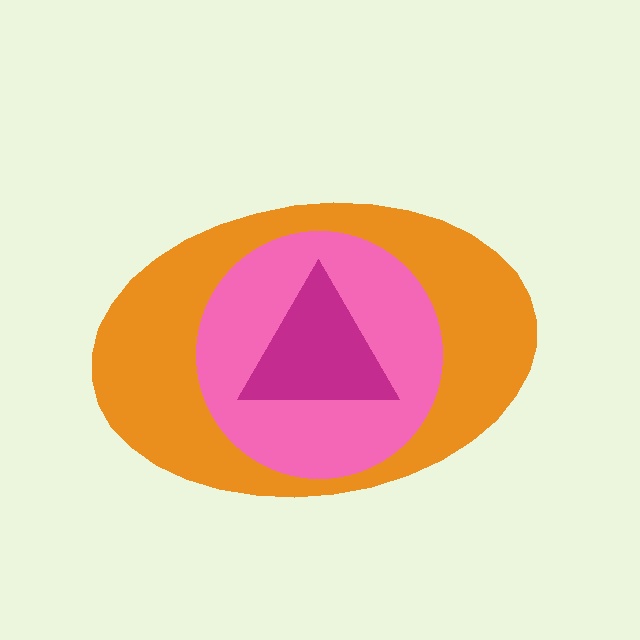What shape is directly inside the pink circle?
The magenta triangle.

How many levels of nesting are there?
3.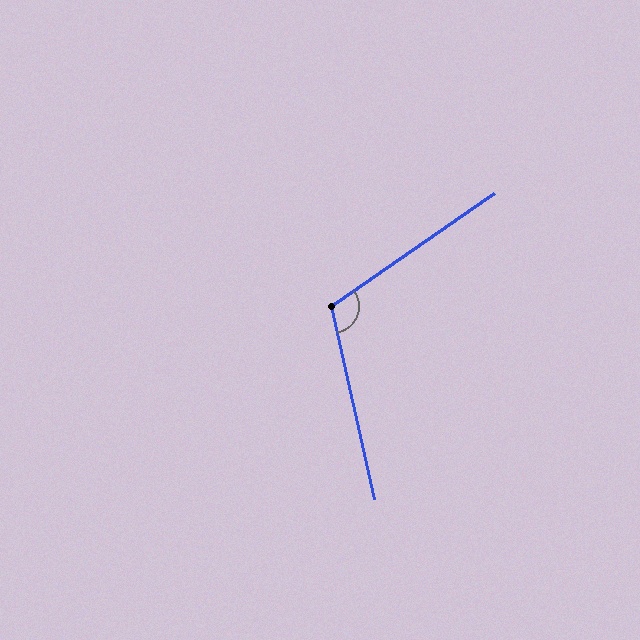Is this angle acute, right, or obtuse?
It is obtuse.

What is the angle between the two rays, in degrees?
Approximately 112 degrees.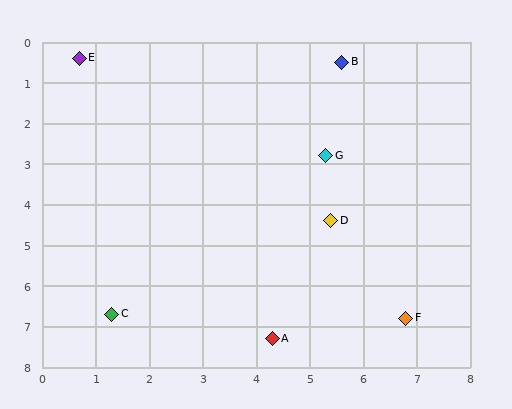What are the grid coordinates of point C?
Point C is at approximately (1.3, 6.7).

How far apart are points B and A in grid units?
Points B and A are about 6.9 grid units apart.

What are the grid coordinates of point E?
Point E is at approximately (0.7, 0.4).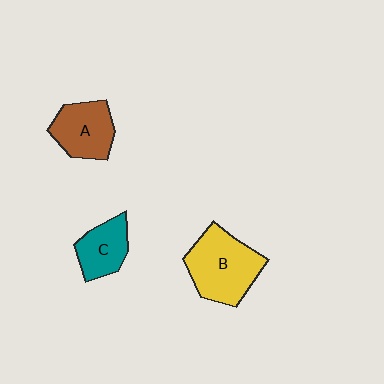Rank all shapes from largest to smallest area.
From largest to smallest: B (yellow), A (brown), C (teal).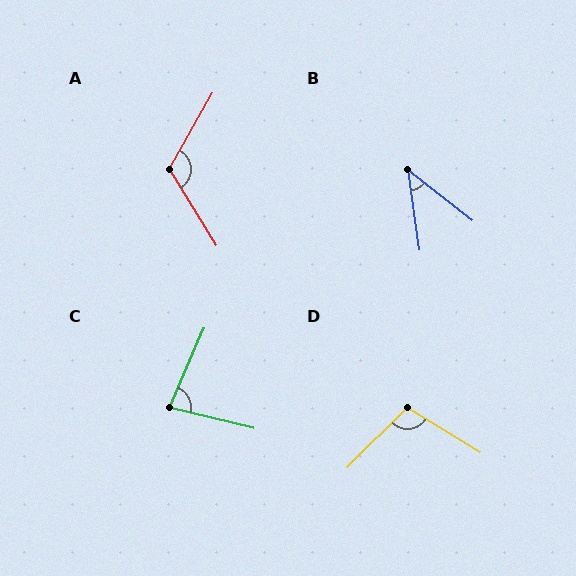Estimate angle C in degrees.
Approximately 80 degrees.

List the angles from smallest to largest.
B (44°), C (80°), D (103°), A (119°).